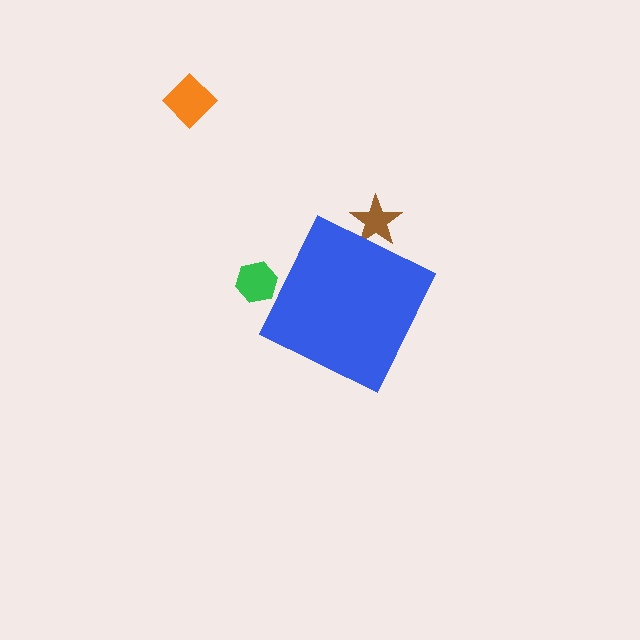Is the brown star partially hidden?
Yes, the brown star is partially hidden behind the blue diamond.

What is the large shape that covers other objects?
A blue diamond.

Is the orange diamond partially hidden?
No, the orange diamond is fully visible.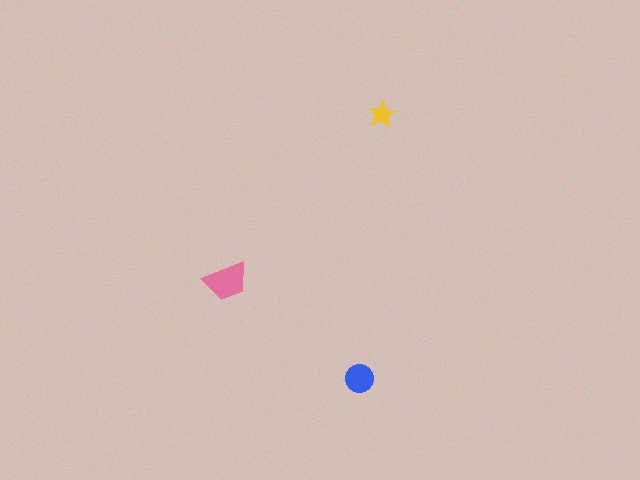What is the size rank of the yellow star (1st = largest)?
3rd.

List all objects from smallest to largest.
The yellow star, the blue circle, the pink trapezoid.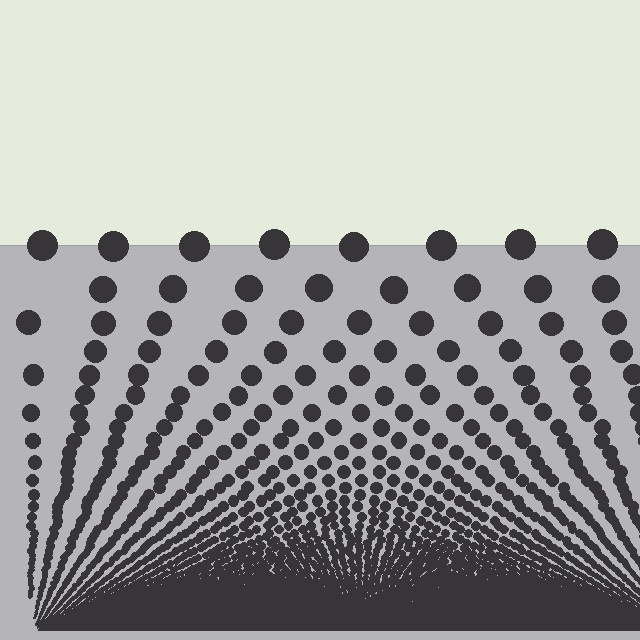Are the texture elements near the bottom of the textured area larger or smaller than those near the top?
Smaller. The gradient is inverted — elements near the bottom are smaller and denser.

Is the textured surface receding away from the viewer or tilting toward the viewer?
The surface appears to tilt toward the viewer. Texture elements get larger and sparser toward the top.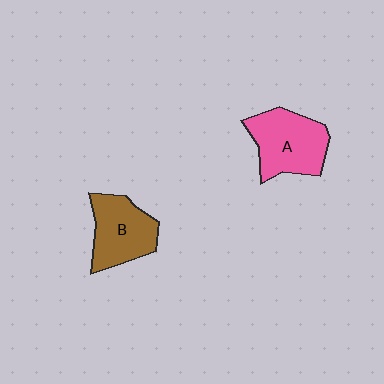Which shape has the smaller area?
Shape B (brown).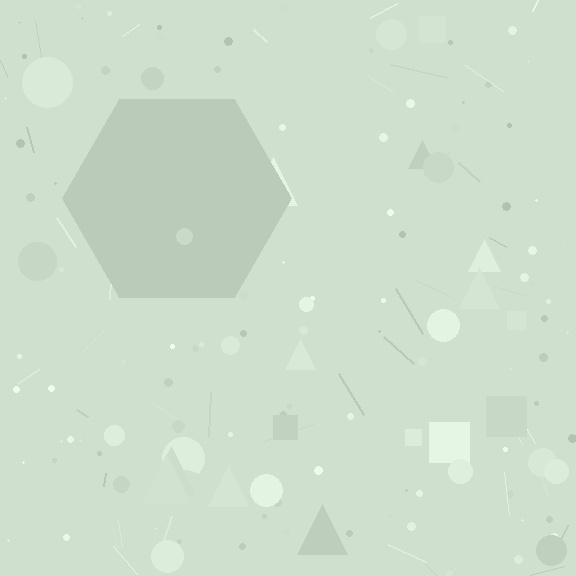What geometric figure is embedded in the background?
A hexagon is embedded in the background.